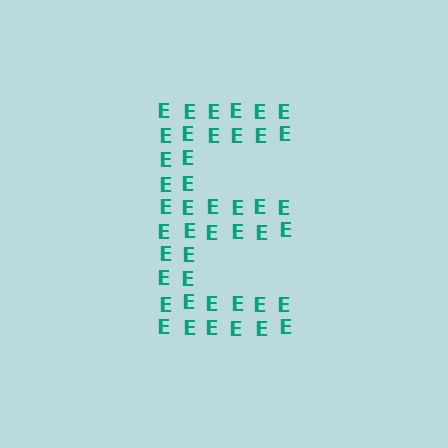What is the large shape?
The large shape is the letter E.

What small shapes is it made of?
It is made of small letter E's.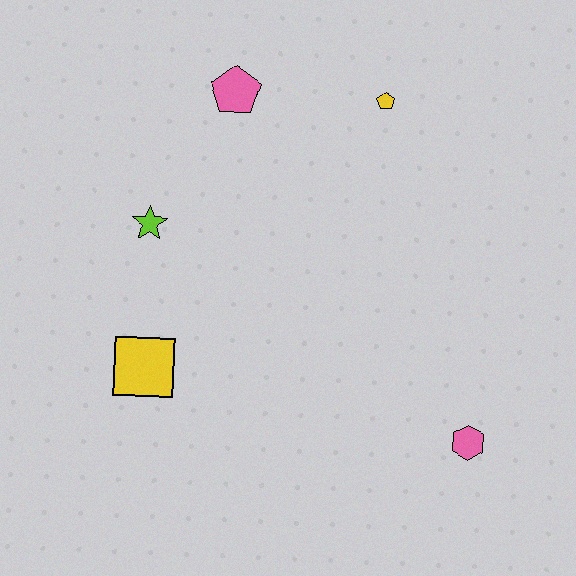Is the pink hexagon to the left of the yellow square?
No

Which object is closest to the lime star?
The yellow square is closest to the lime star.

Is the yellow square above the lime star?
No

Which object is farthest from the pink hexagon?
The pink pentagon is farthest from the pink hexagon.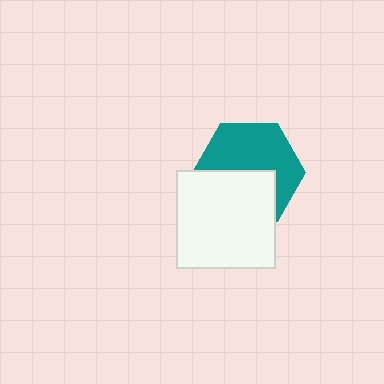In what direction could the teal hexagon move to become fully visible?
The teal hexagon could move up. That would shift it out from behind the white square entirely.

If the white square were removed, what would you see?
You would see the complete teal hexagon.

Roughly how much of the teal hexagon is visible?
About half of it is visible (roughly 57%).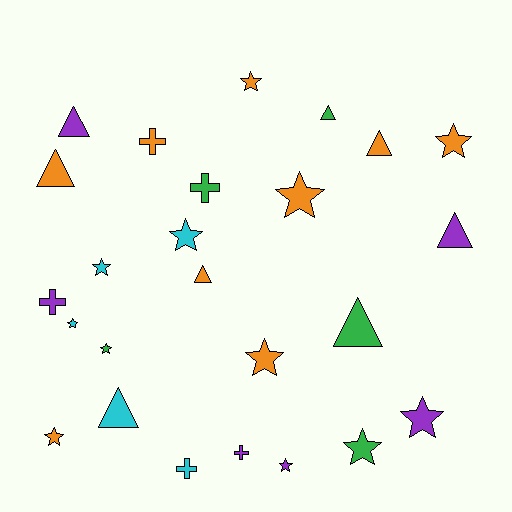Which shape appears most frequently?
Star, with 12 objects.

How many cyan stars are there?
There are 3 cyan stars.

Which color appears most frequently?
Orange, with 9 objects.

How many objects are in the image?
There are 25 objects.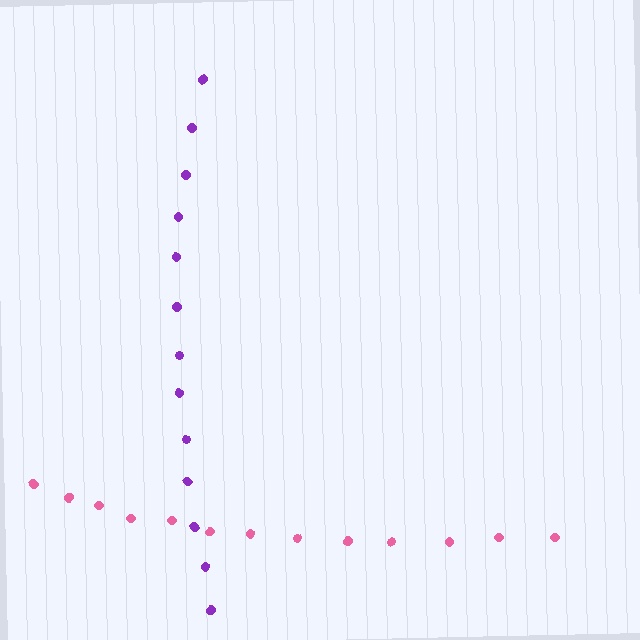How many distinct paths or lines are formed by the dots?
There are 2 distinct paths.